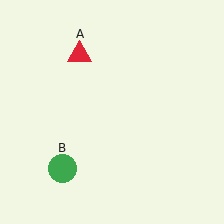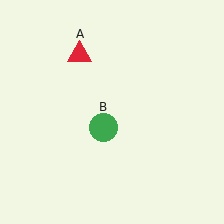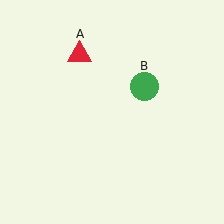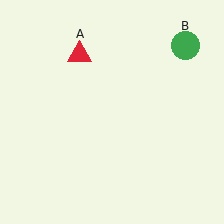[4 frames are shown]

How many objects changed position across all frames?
1 object changed position: green circle (object B).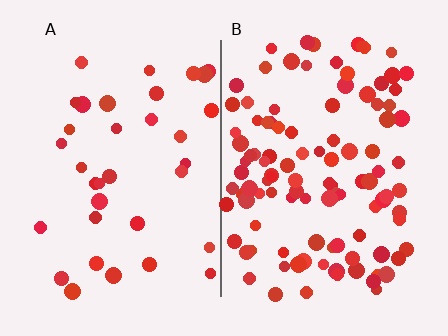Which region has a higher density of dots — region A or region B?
B (the right).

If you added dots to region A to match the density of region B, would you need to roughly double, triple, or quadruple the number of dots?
Approximately triple.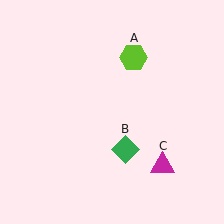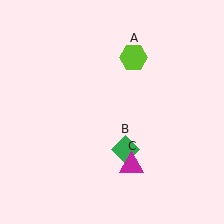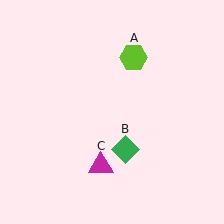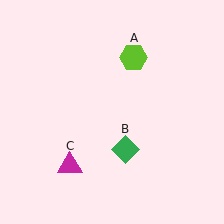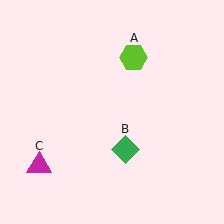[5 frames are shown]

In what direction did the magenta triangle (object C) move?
The magenta triangle (object C) moved left.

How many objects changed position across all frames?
1 object changed position: magenta triangle (object C).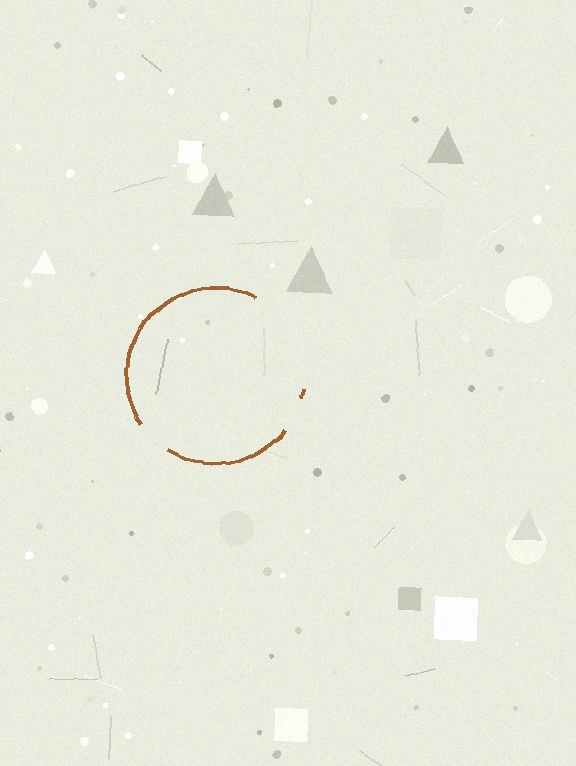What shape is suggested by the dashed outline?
The dashed outline suggests a circle.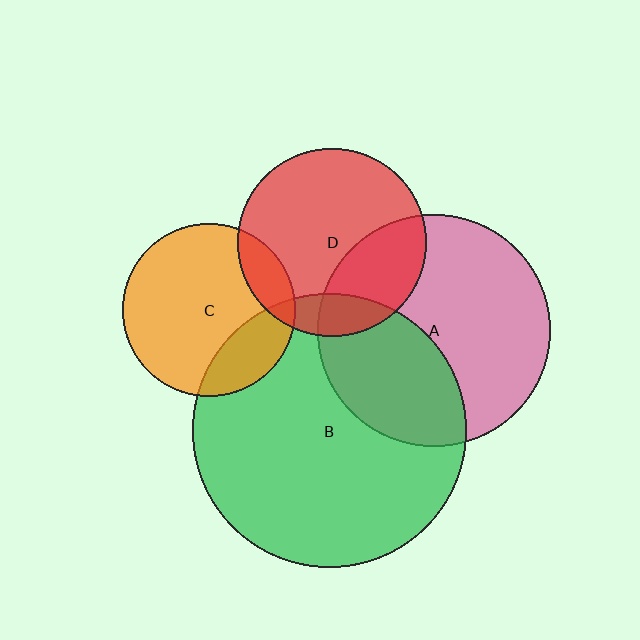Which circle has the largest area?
Circle B (green).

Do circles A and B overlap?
Yes.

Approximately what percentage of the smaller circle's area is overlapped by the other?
Approximately 35%.